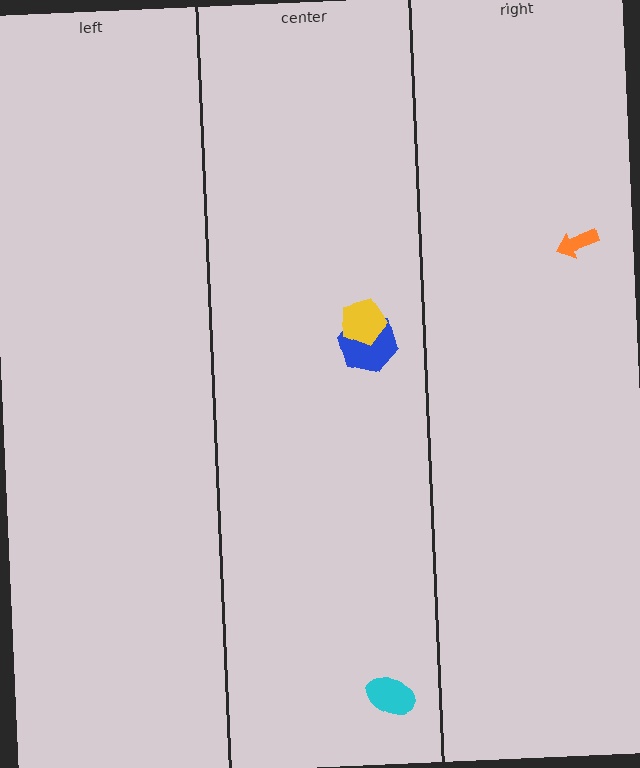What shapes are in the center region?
The blue hexagon, the yellow pentagon, the cyan ellipse.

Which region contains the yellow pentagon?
The center region.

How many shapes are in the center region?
3.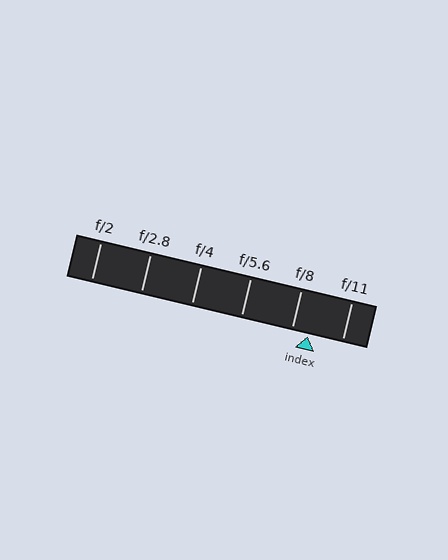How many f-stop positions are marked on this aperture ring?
There are 6 f-stop positions marked.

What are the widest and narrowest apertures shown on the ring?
The widest aperture shown is f/2 and the narrowest is f/11.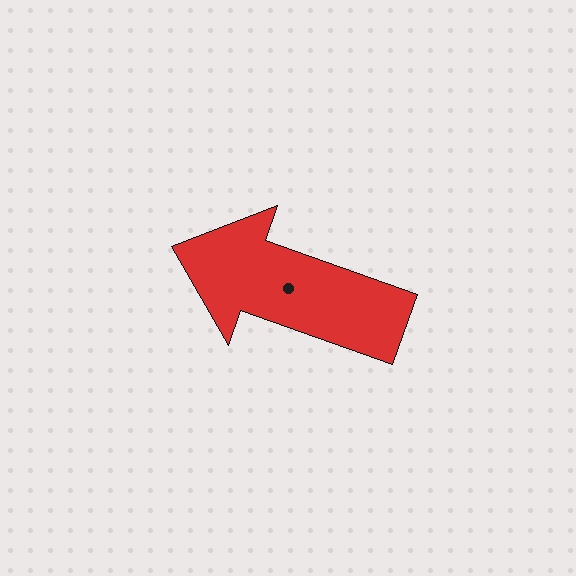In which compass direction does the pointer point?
West.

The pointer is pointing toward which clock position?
Roughly 10 o'clock.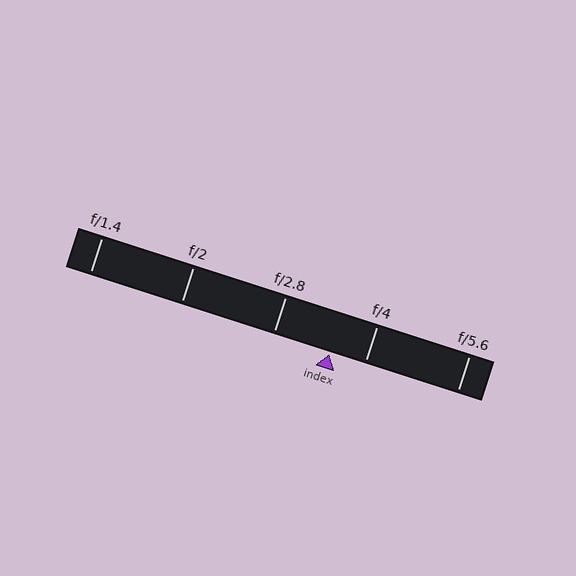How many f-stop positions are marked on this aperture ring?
There are 5 f-stop positions marked.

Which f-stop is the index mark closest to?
The index mark is closest to f/4.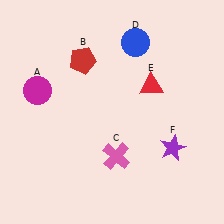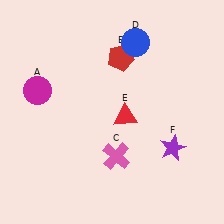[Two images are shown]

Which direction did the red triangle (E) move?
The red triangle (E) moved down.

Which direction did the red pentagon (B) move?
The red pentagon (B) moved right.